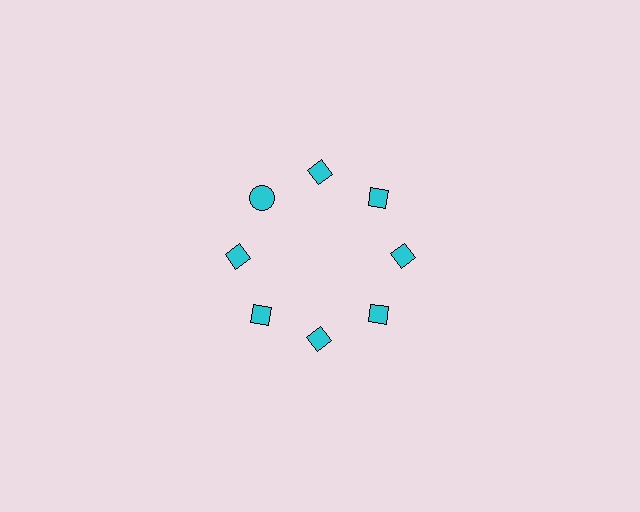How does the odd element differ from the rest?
It has a different shape: circle instead of diamond.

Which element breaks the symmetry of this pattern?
The cyan circle at roughly the 10 o'clock position breaks the symmetry. All other shapes are cyan diamonds.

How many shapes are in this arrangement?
There are 8 shapes arranged in a ring pattern.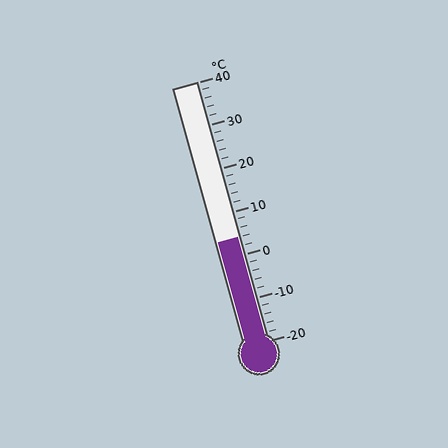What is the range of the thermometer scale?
The thermometer scale ranges from -20°C to 40°C.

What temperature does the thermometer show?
The thermometer shows approximately 4°C.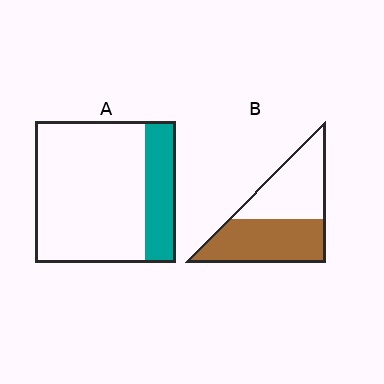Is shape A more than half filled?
No.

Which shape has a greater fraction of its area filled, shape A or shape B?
Shape B.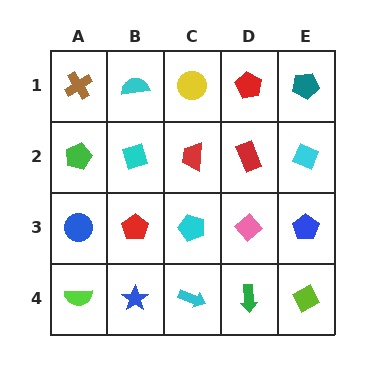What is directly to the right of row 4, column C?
A green arrow.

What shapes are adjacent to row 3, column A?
A green pentagon (row 2, column A), a lime semicircle (row 4, column A), a red pentagon (row 3, column B).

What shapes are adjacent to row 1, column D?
A red rectangle (row 2, column D), a yellow circle (row 1, column C), a teal pentagon (row 1, column E).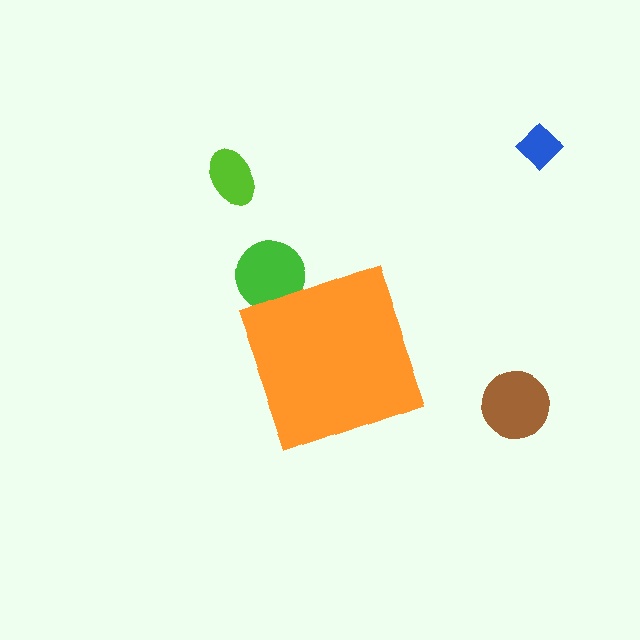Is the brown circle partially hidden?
No, the brown circle is fully visible.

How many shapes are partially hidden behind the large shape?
1 shape is partially hidden.